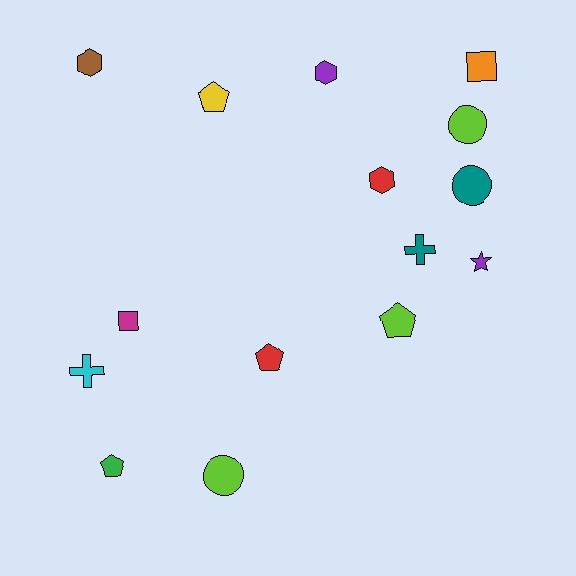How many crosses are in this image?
There are 2 crosses.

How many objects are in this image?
There are 15 objects.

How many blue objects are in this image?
There are no blue objects.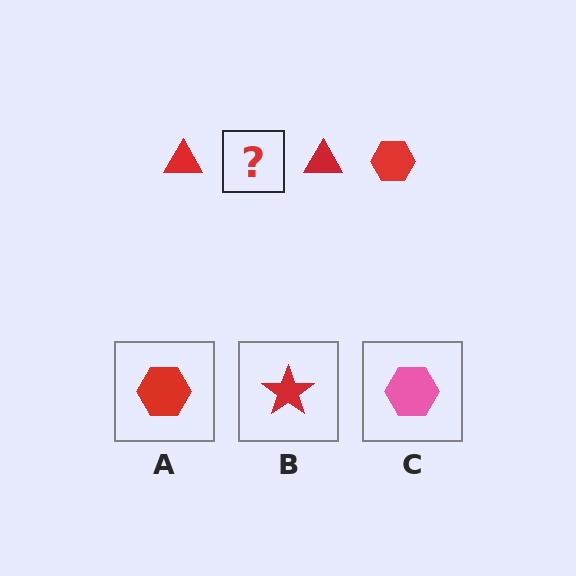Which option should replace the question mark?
Option A.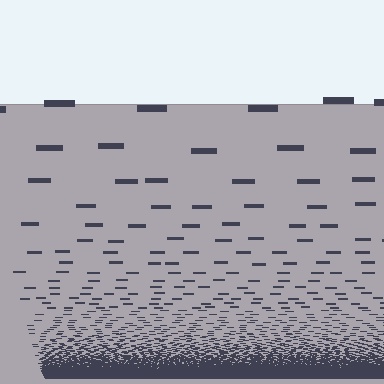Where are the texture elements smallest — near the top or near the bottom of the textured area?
Near the bottom.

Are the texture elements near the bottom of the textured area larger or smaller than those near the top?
Smaller. The gradient is inverted — elements near the bottom are smaller and denser.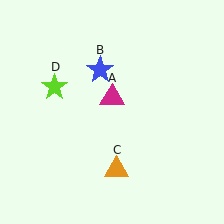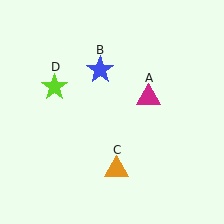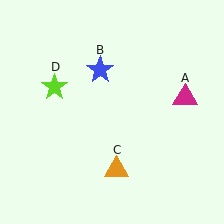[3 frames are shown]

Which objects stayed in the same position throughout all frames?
Blue star (object B) and orange triangle (object C) and lime star (object D) remained stationary.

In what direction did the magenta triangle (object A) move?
The magenta triangle (object A) moved right.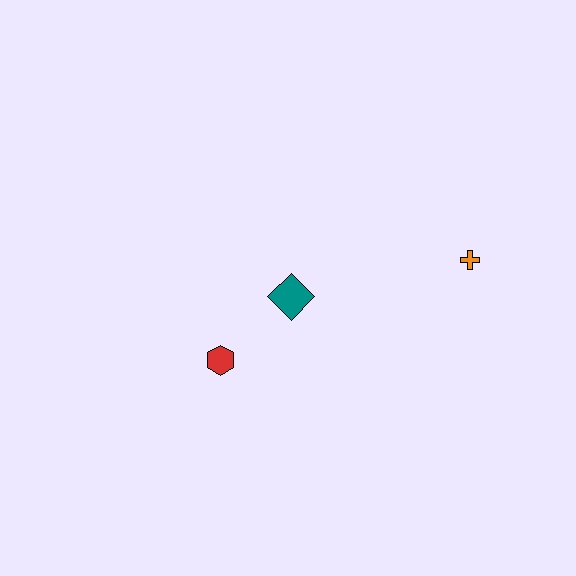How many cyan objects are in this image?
There are no cyan objects.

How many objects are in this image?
There are 3 objects.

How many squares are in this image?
There are no squares.